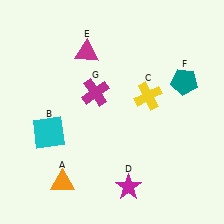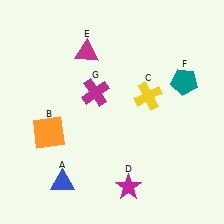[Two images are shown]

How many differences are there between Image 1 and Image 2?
There are 2 differences between the two images.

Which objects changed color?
A changed from orange to blue. B changed from cyan to orange.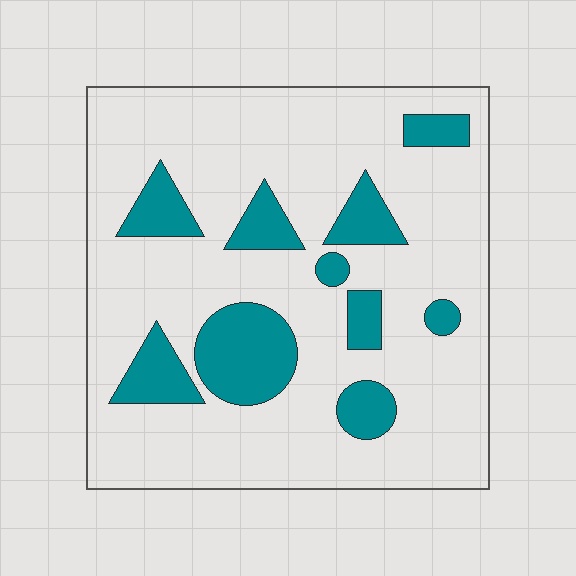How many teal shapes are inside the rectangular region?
10.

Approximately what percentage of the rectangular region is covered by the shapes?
Approximately 20%.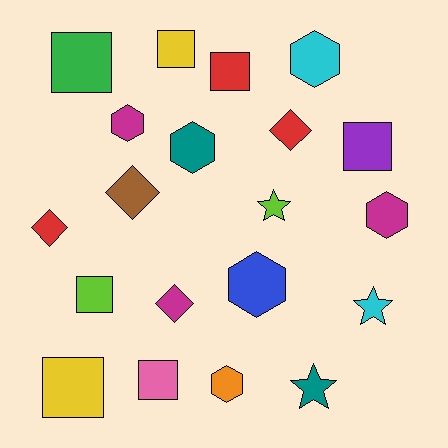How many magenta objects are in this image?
There are 3 magenta objects.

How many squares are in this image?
There are 7 squares.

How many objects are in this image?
There are 20 objects.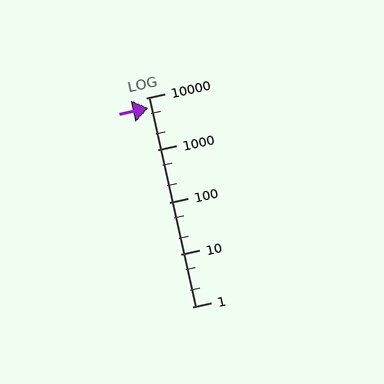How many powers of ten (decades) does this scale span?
The scale spans 4 decades, from 1 to 10000.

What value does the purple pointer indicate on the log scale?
The pointer indicates approximately 6300.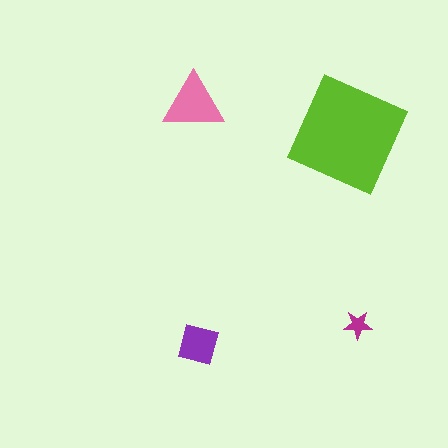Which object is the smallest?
The magenta star.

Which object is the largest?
The lime square.